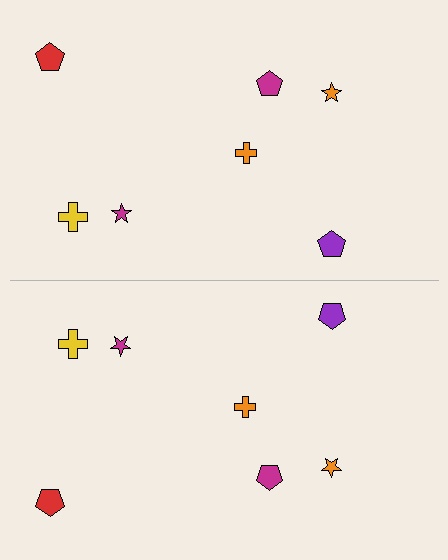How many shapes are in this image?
There are 14 shapes in this image.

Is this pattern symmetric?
Yes, this pattern has bilateral (reflection) symmetry.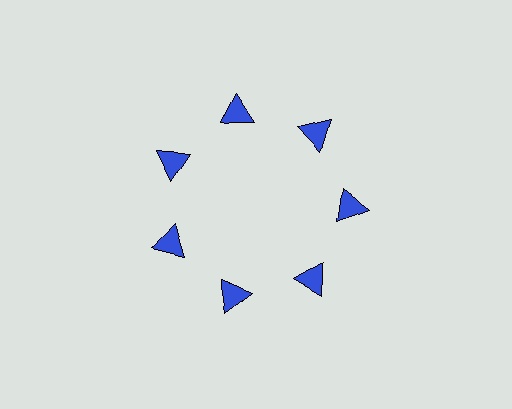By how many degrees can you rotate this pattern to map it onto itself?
The pattern maps onto itself every 51 degrees of rotation.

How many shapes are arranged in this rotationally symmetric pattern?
There are 7 shapes, arranged in 7 groups of 1.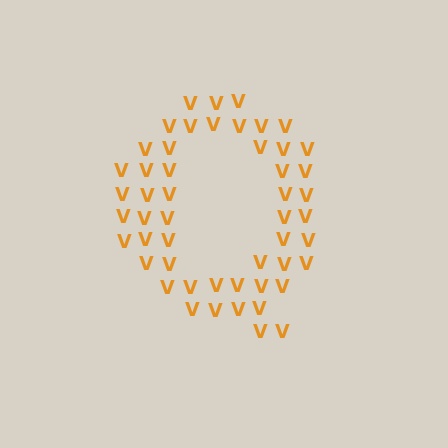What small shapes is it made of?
It is made of small letter V's.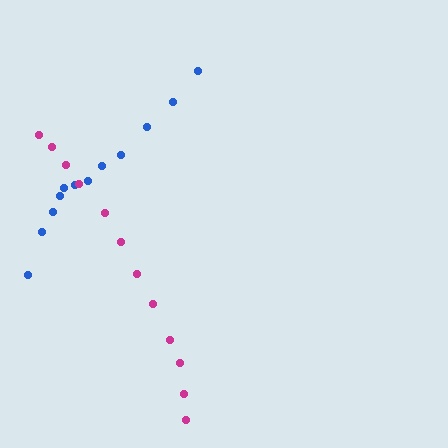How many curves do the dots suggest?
There are 2 distinct paths.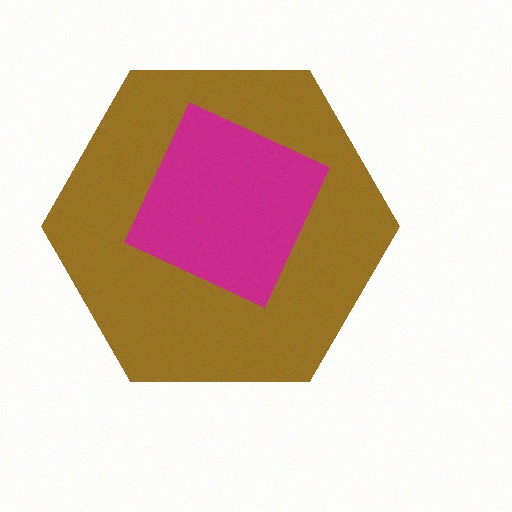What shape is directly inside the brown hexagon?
The magenta diamond.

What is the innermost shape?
The magenta diamond.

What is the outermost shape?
The brown hexagon.